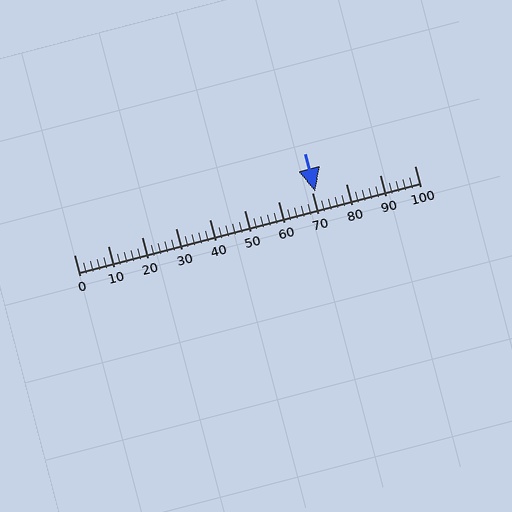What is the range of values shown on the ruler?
The ruler shows values from 0 to 100.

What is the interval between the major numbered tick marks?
The major tick marks are spaced 10 units apart.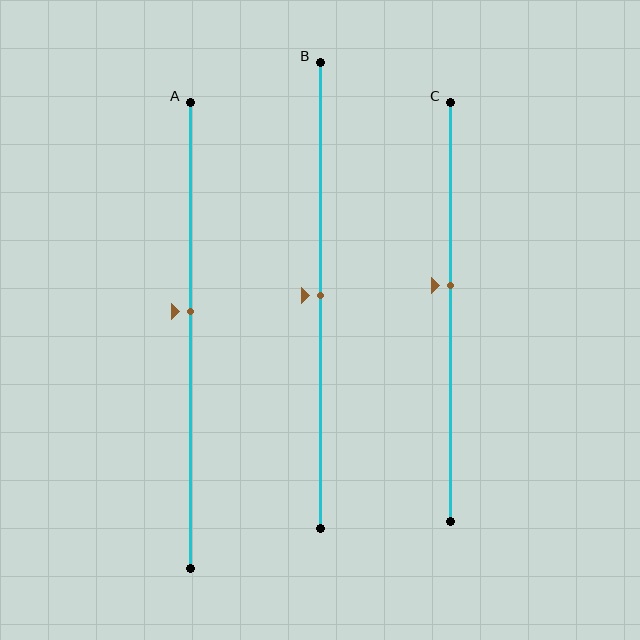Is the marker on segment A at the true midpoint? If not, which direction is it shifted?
No, the marker on segment A is shifted upward by about 5% of the segment length.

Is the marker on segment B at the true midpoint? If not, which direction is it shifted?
Yes, the marker on segment B is at the true midpoint.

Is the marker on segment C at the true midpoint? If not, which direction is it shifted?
No, the marker on segment C is shifted upward by about 6% of the segment length.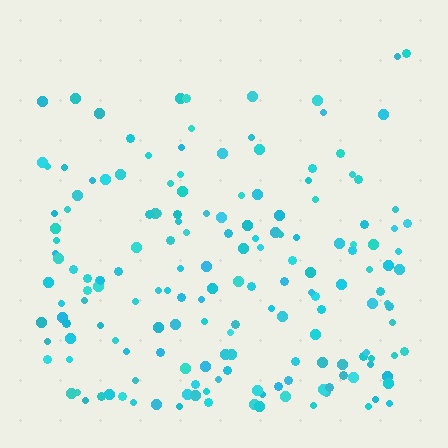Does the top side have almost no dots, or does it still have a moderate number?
Still a moderate number, just noticeably fewer than the bottom.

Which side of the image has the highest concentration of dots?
The bottom.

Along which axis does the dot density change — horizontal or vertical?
Vertical.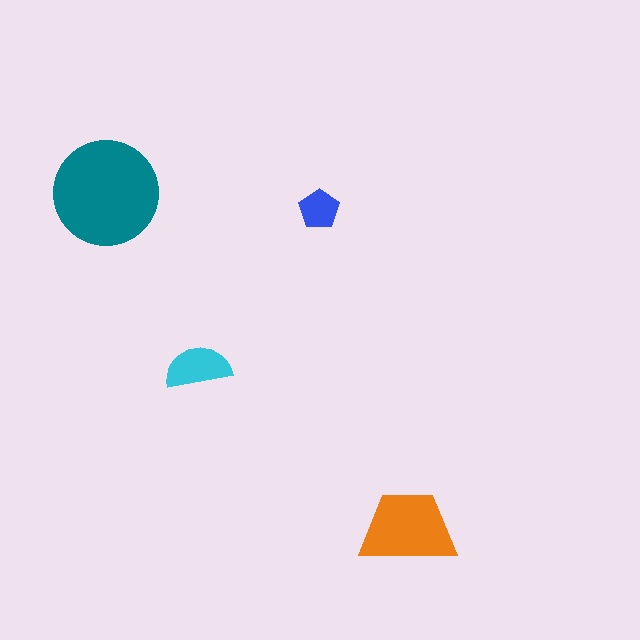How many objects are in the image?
There are 4 objects in the image.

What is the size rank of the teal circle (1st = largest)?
1st.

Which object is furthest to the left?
The teal circle is leftmost.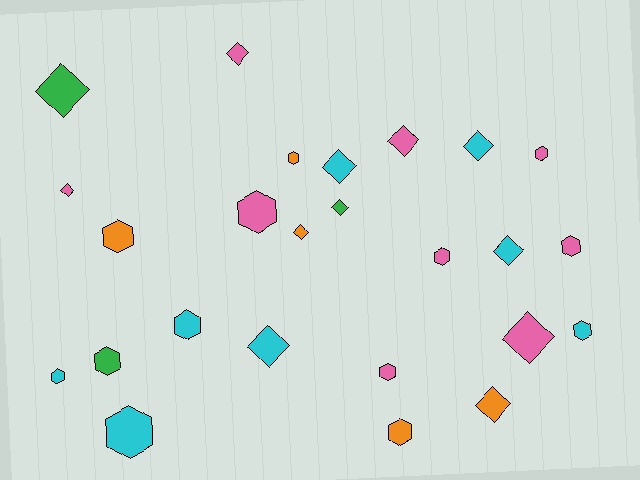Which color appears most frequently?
Pink, with 9 objects.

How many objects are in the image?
There are 25 objects.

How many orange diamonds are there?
There are 2 orange diamonds.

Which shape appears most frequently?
Hexagon, with 13 objects.